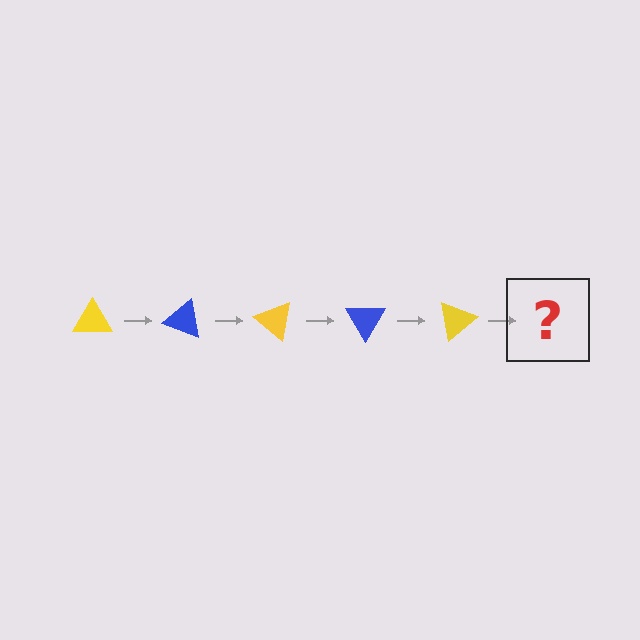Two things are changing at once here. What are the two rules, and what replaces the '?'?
The two rules are that it rotates 20 degrees each step and the color cycles through yellow and blue. The '?' should be a blue triangle, rotated 100 degrees from the start.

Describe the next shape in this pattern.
It should be a blue triangle, rotated 100 degrees from the start.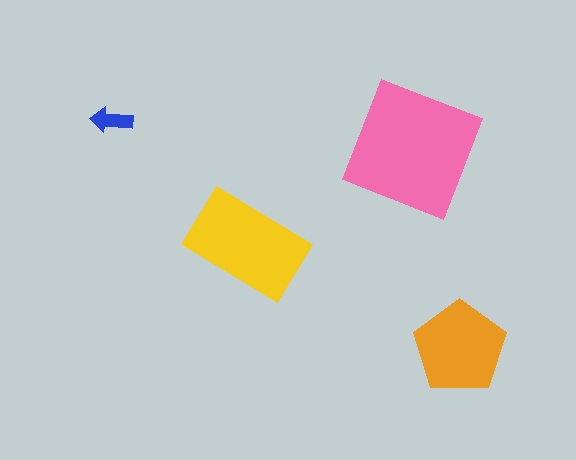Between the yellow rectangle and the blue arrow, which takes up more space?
The yellow rectangle.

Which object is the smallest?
The blue arrow.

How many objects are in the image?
There are 4 objects in the image.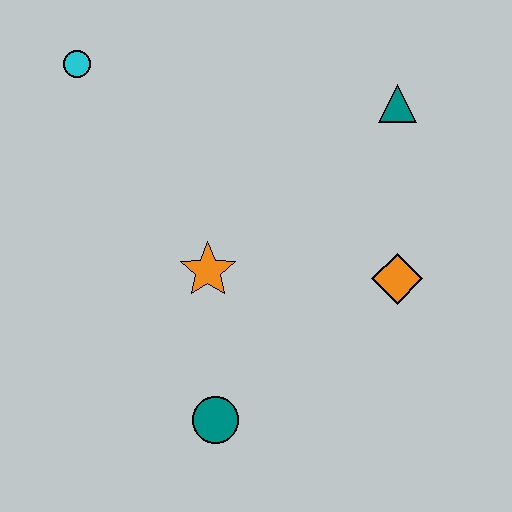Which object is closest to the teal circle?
The orange star is closest to the teal circle.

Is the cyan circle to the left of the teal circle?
Yes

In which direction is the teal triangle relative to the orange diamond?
The teal triangle is above the orange diamond.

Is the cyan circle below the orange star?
No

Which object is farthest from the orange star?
The teal triangle is farthest from the orange star.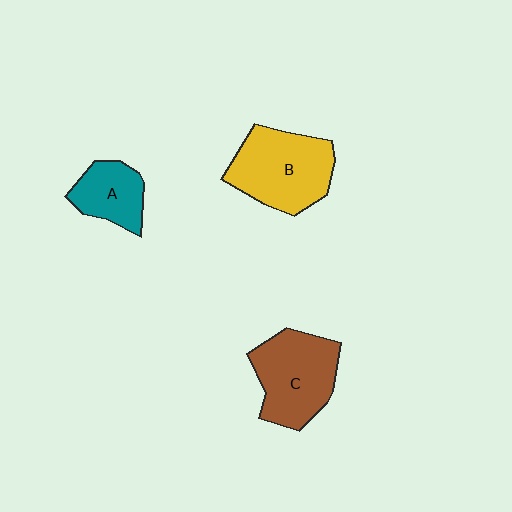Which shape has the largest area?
Shape B (yellow).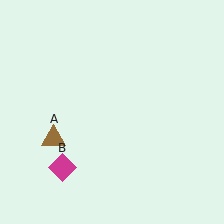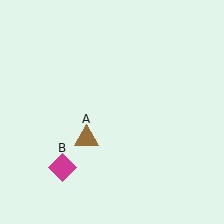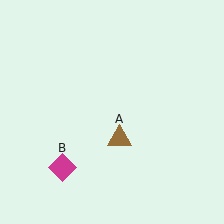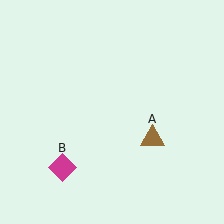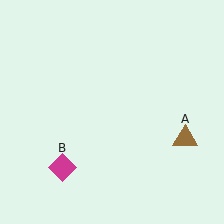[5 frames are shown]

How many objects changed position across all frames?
1 object changed position: brown triangle (object A).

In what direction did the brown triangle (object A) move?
The brown triangle (object A) moved right.